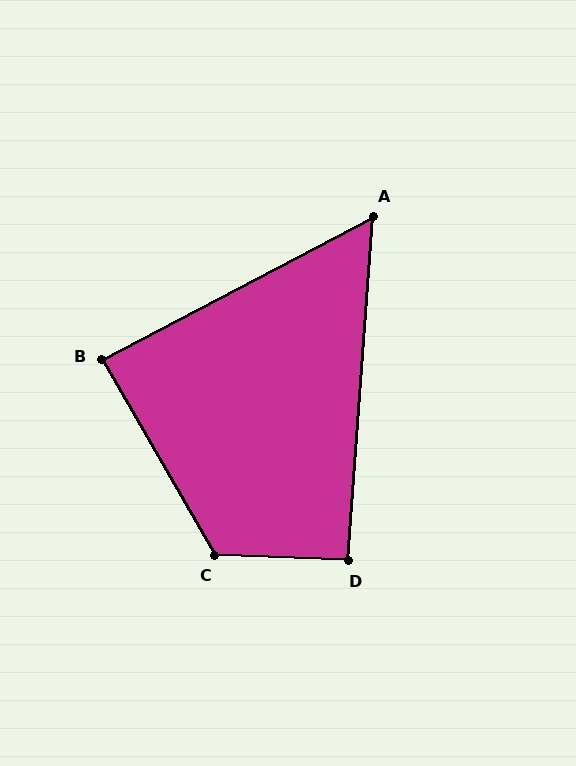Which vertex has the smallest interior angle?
A, at approximately 58 degrees.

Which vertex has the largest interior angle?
C, at approximately 122 degrees.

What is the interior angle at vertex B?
Approximately 88 degrees (approximately right).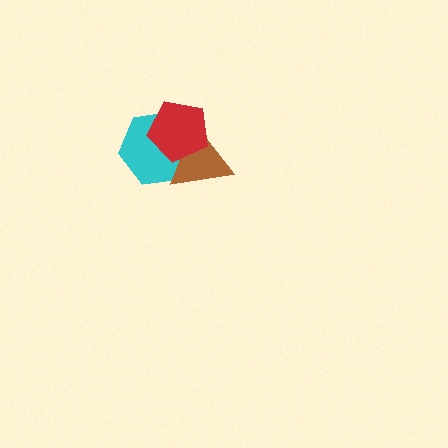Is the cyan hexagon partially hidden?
Yes, it is partially covered by another shape.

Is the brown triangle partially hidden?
Yes, it is partially covered by another shape.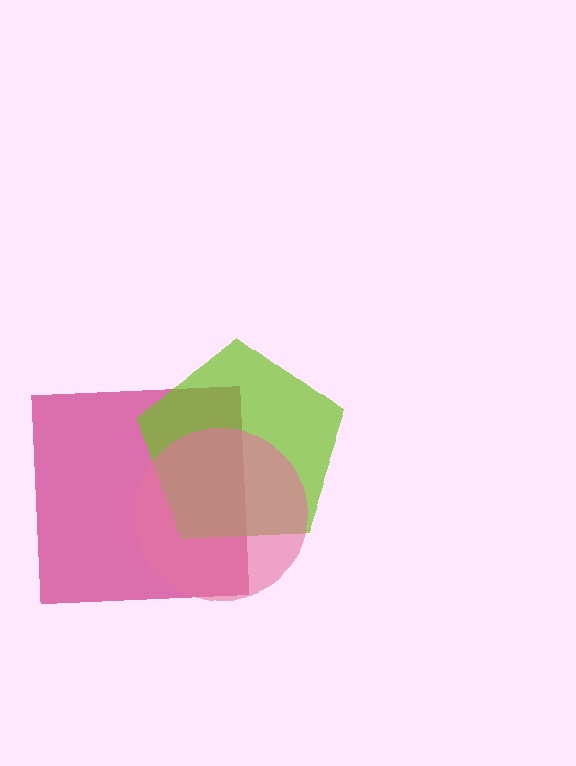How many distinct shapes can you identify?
There are 3 distinct shapes: a magenta square, a lime pentagon, a pink circle.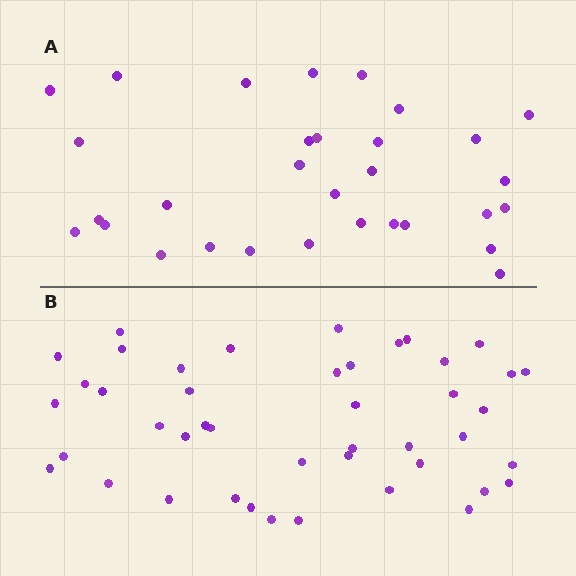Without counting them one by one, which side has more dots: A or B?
Region B (the bottom region) has more dots.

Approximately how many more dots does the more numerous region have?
Region B has approximately 15 more dots than region A.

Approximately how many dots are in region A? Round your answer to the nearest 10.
About 30 dots. (The exact count is 31, which rounds to 30.)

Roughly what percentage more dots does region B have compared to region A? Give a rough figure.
About 40% more.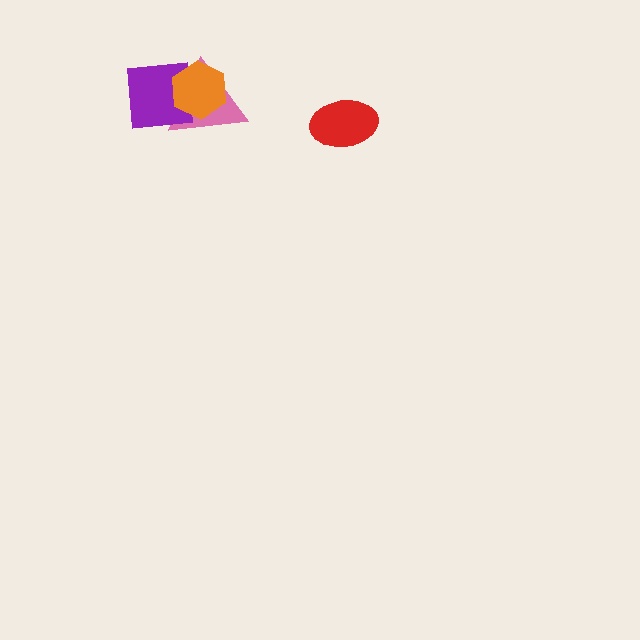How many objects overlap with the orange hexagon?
2 objects overlap with the orange hexagon.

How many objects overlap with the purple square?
2 objects overlap with the purple square.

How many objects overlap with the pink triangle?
2 objects overlap with the pink triangle.